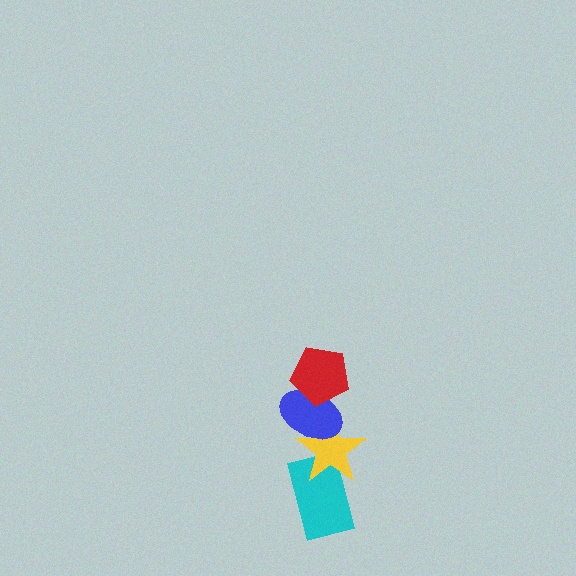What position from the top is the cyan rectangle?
The cyan rectangle is 4th from the top.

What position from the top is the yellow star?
The yellow star is 3rd from the top.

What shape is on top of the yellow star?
The blue ellipse is on top of the yellow star.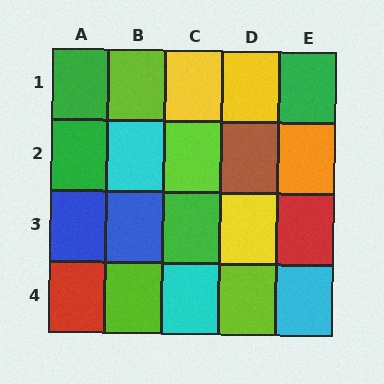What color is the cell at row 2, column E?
Orange.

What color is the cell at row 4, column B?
Lime.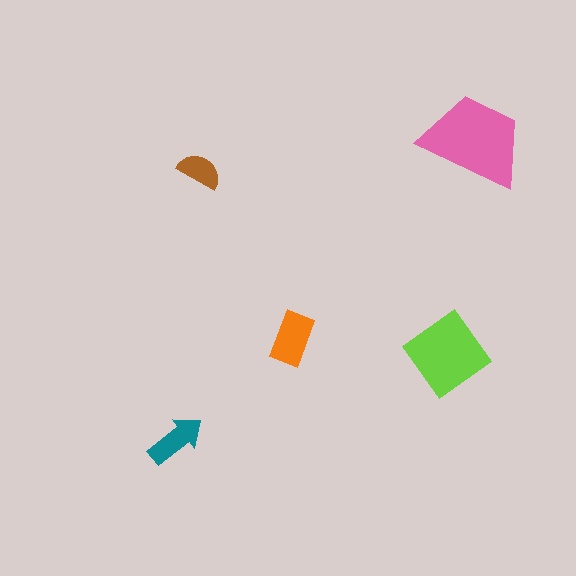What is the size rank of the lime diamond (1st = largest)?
2nd.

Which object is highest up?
The pink trapezoid is topmost.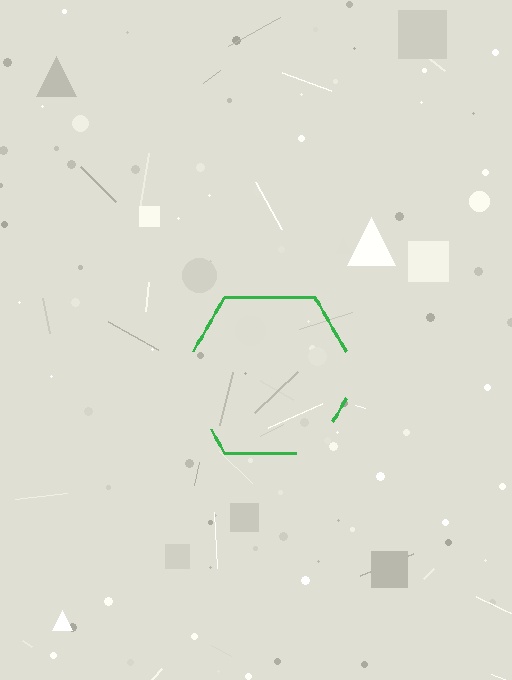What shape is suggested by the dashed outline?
The dashed outline suggests a hexagon.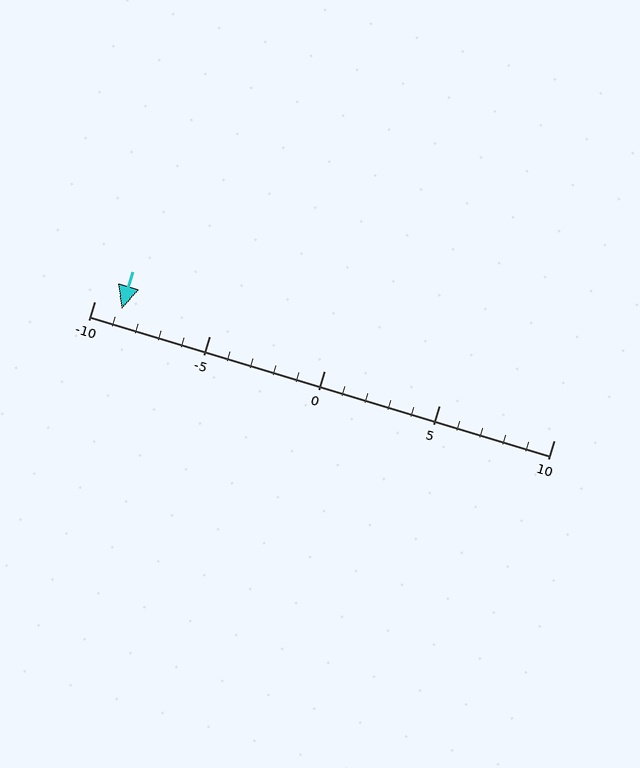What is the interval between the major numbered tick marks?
The major tick marks are spaced 5 units apart.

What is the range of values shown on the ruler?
The ruler shows values from -10 to 10.